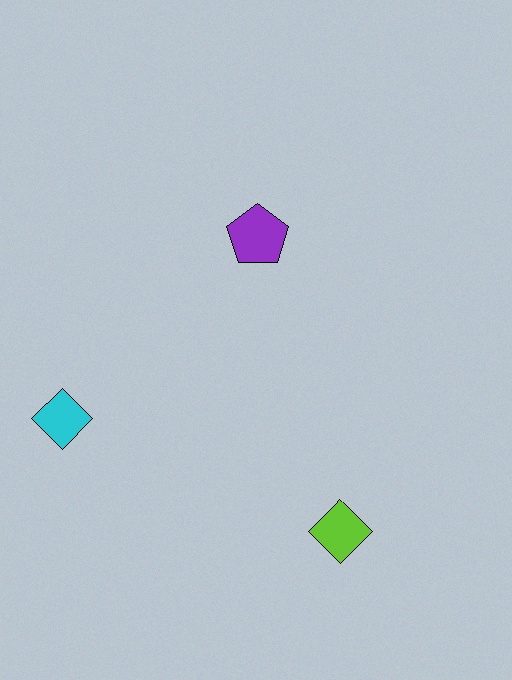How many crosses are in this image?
There are no crosses.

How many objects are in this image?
There are 3 objects.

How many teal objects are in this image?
There are no teal objects.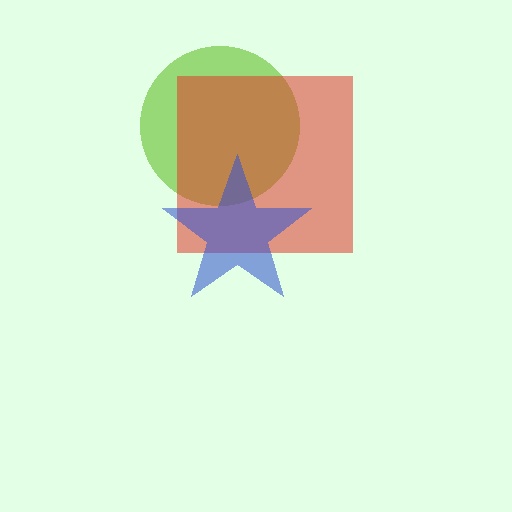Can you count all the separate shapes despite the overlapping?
Yes, there are 3 separate shapes.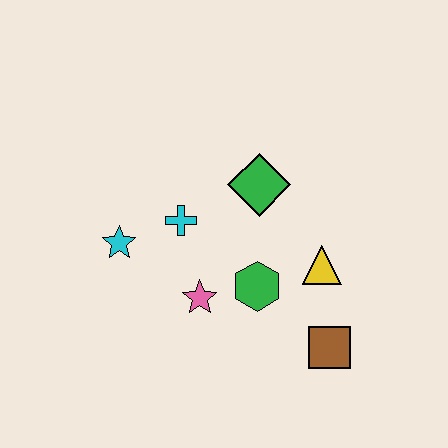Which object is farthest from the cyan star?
The brown square is farthest from the cyan star.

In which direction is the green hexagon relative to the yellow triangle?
The green hexagon is to the left of the yellow triangle.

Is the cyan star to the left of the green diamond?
Yes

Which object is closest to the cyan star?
The cyan cross is closest to the cyan star.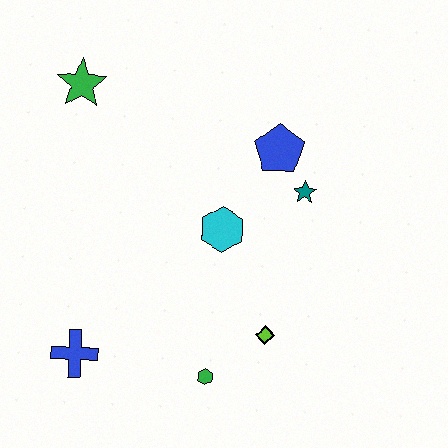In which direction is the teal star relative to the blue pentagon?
The teal star is below the blue pentagon.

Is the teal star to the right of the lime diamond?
Yes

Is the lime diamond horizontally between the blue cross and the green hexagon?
No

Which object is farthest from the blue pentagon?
The blue cross is farthest from the blue pentagon.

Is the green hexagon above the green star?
No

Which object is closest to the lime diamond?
The green hexagon is closest to the lime diamond.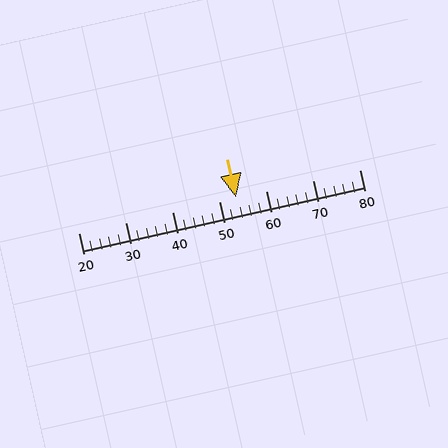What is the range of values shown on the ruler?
The ruler shows values from 20 to 80.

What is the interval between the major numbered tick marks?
The major tick marks are spaced 10 units apart.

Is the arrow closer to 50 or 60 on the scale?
The arrow is closer to 50.